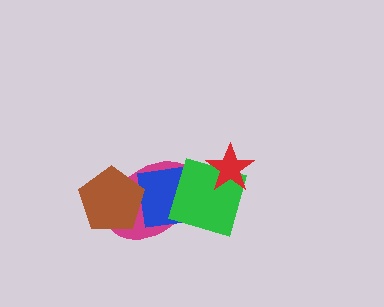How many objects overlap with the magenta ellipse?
3 objects overlap with the magenta ellipse.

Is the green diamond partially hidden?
Yes, it is partially covered by another shape.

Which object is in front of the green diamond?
The red star is in front of the green diamond.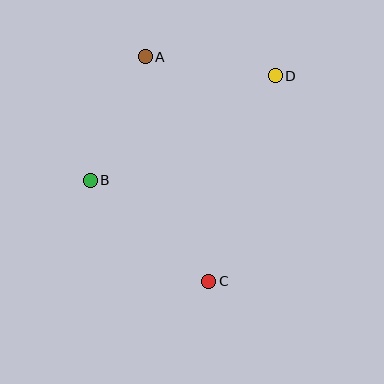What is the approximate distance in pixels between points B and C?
The distance between B and C is approximately 156 pixels.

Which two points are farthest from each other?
Points A and C are farthest from each other.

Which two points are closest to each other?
Points A and D are closest to each other.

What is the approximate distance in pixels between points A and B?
The distance between A and B is approximately 135 pixels.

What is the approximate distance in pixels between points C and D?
The distance between C and D is approximately 216 pixels.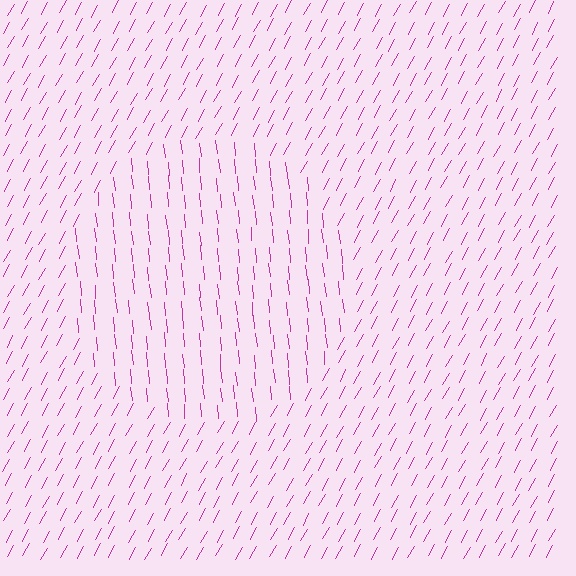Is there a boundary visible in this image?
Yes, there is a texture boundary formed by a change in line orientation.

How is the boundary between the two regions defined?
The boundary is defined purely by a change in line orientation (approximately 34 degrees difference). All lines are the same color and thickness.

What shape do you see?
I see a circle.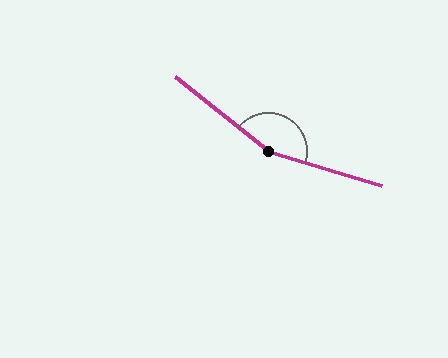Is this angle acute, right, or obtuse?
It is obtuse.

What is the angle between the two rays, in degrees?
Approximately 158 degrees.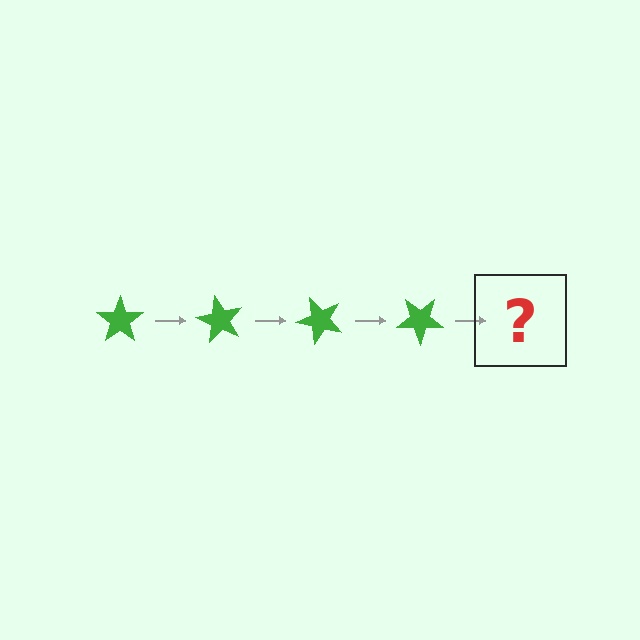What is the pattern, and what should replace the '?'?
The pattern is that the star rotates 60 degrees each step. The '?' should be a green star rotated 240 degrees.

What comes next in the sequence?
The next element should be a green star rotated 240 degrees.